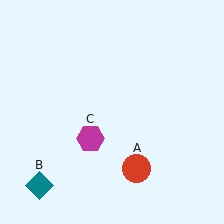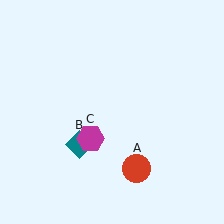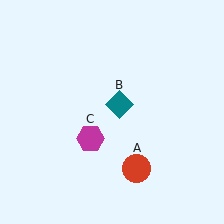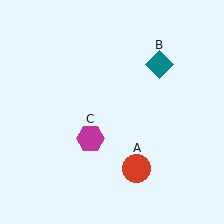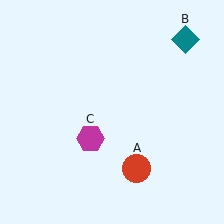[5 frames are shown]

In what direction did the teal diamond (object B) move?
The teal diamond (object B) moved up and to the right.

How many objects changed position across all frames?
1 object changed position: teal diamond (object B).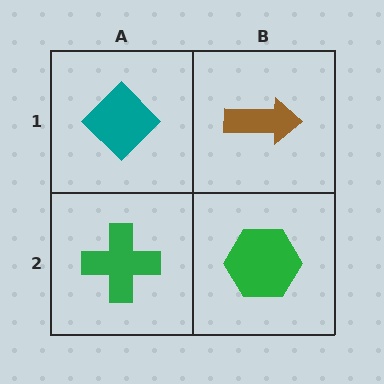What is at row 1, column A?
A teal diamond.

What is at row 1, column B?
A brown arrow.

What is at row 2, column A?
A green cross.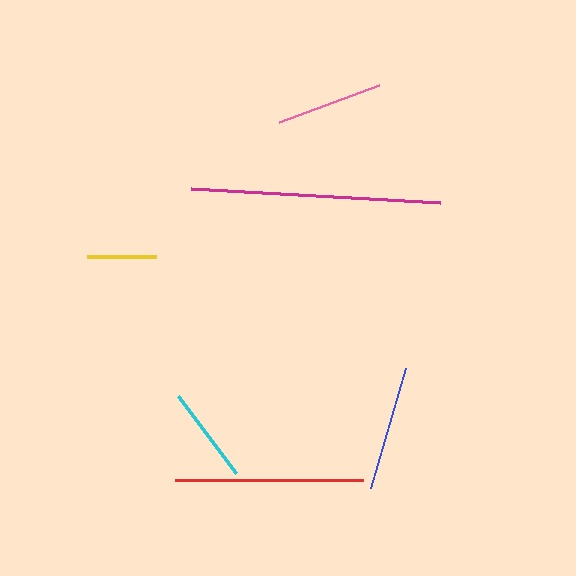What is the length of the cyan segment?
The cyan segment is approximately 96 pixels long.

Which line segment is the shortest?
The yellow line is the shortest at approximately 69 pixels.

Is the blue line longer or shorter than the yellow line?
The blue line is longer than the yellow line.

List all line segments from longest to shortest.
From longest to shortest: magenta, red, blue, pink, cyan, yellow.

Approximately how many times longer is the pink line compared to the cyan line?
The pink line is approximately 1.1 times the length of the cyan line.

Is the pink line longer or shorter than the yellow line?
The pink line is longer than the yellow line.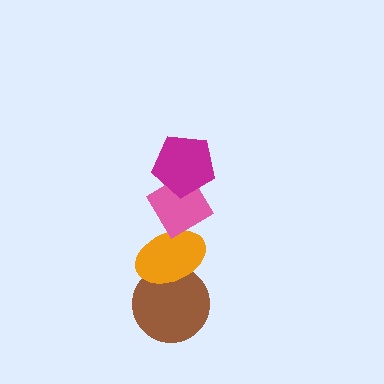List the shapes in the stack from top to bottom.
From top to bottom: the magenta pentagon, the pink diamond, the orange ellipse, the brown circle.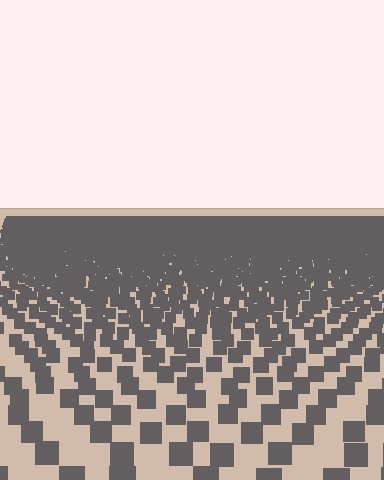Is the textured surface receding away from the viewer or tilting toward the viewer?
The surface is receding away from the viewer. Texture elements get smaller and denser toward the top.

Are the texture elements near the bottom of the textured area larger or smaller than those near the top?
Larger. Near the bottom, elements are closer to the viewer and appear at a bigger on-screen size.